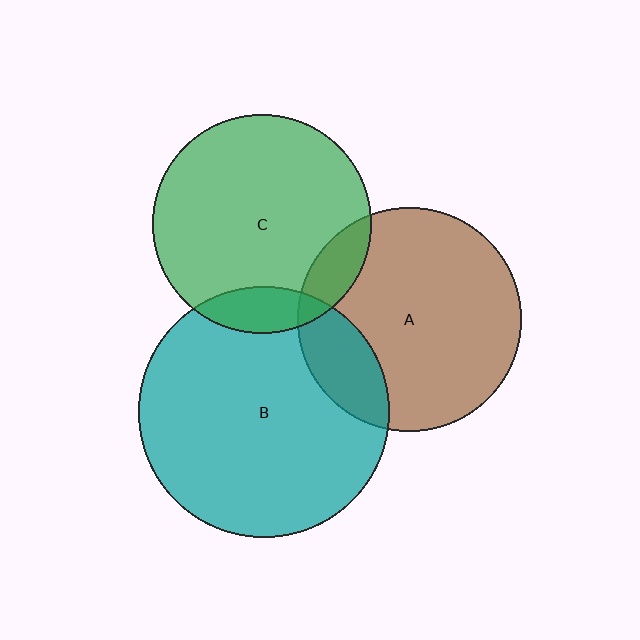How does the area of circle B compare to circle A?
Approximately 1.3 times.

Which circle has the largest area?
Circle B (teal).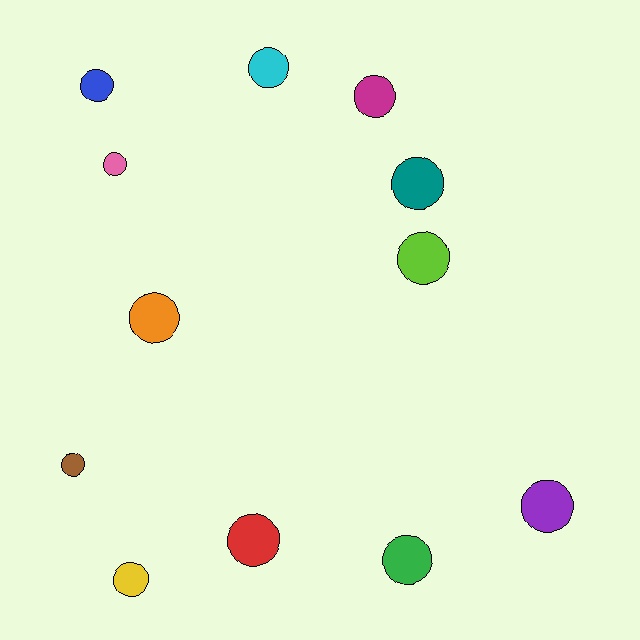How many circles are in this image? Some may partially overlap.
There are 12 circles.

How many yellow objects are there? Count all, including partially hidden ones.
There is 1 yellow object.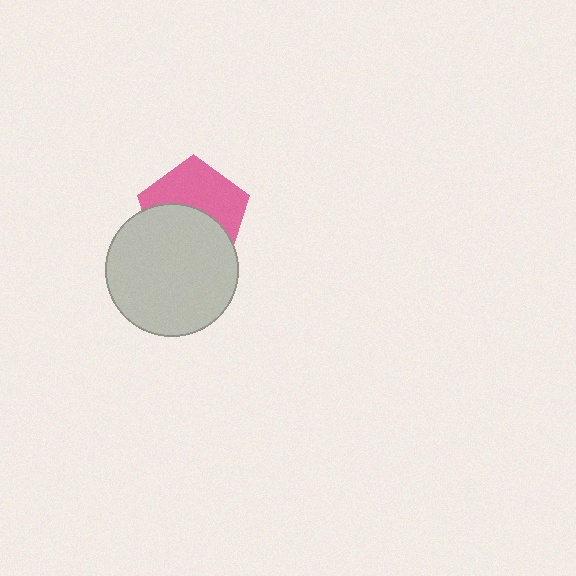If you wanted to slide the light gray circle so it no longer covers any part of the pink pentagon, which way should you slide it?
Slide it down — that is the most direct way to separate the two shapes.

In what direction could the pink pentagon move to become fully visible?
The pink pentagon could move up. That would shift it out from behind the light gray circle entirely.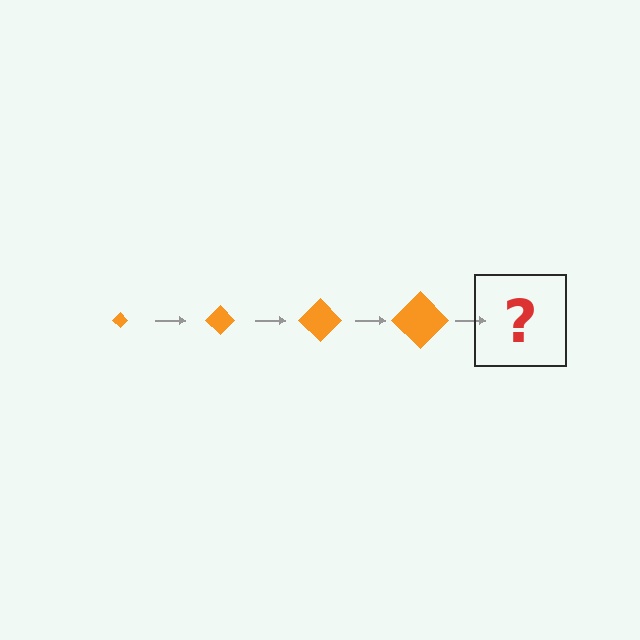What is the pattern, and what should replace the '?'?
The pattern is that the diamond gets progressively larger each step. The '?' should be an orange diamond, larger than the previous one.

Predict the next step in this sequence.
The next step is an orange diamond, larger than the previous one.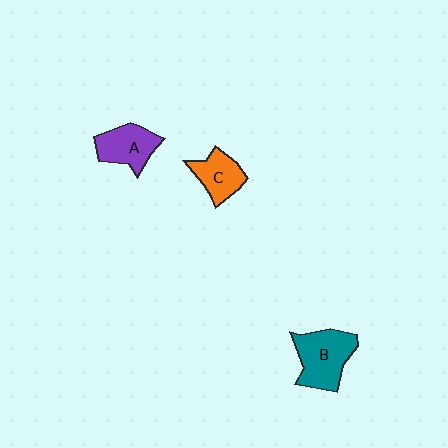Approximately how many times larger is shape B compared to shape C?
Approximately 1.5 times.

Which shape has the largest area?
Shape B (teal).